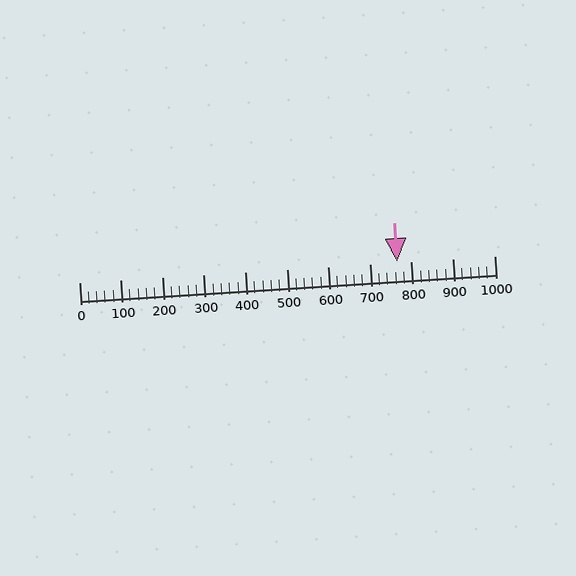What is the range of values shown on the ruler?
The ruler shows values from 0 to 1000.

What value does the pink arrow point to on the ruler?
The pink arrow points to approximately 765.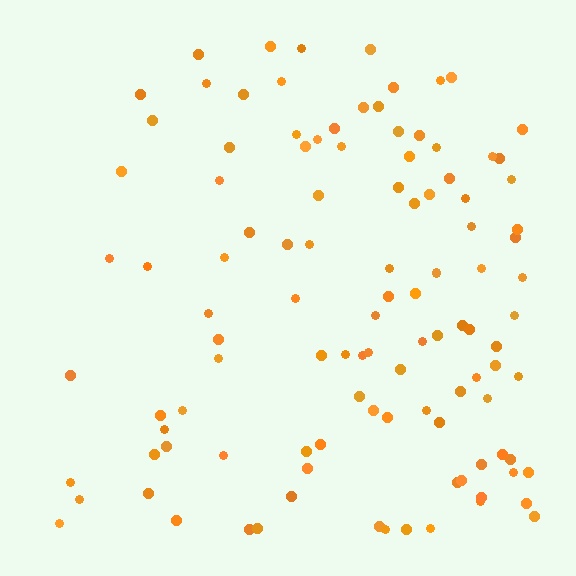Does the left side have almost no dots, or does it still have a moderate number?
Still a moderate number, just noticeably fewer than the right.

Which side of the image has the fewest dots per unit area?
The left.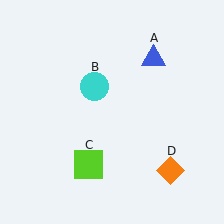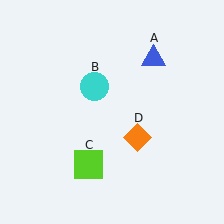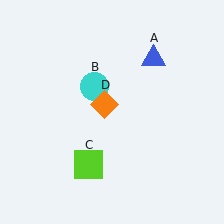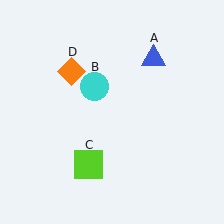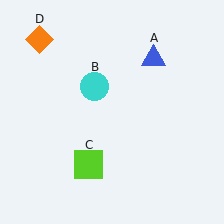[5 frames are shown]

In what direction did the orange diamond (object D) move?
The orange diamond (object D) moved up and to the left.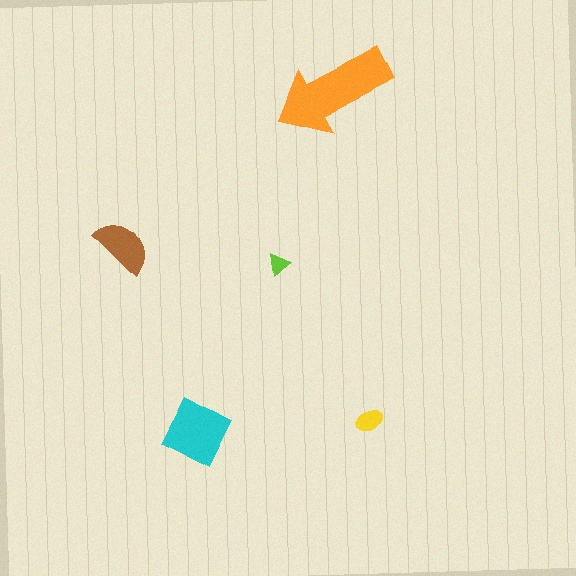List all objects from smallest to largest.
The lime triangle, the yellow ellipse, the brown semicircle, the cyan diamond, the orange arrow.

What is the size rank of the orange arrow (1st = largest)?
1st.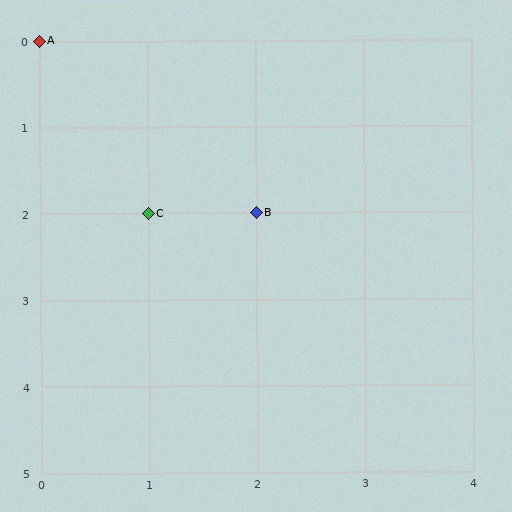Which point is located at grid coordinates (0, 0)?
Point A is at (0, 0).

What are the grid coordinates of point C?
Point C is at grid coordinates (1, 2).